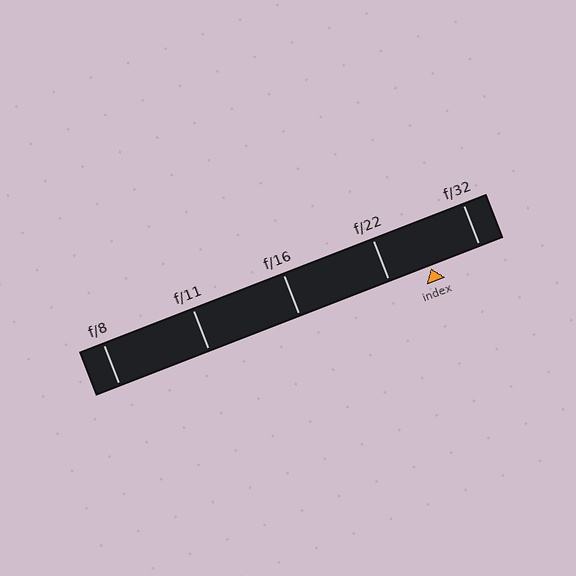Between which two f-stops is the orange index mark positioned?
The index mark is between f/22 and f/32.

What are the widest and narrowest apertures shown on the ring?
The widest aperture shown is f/8 and the narrowest is f/32.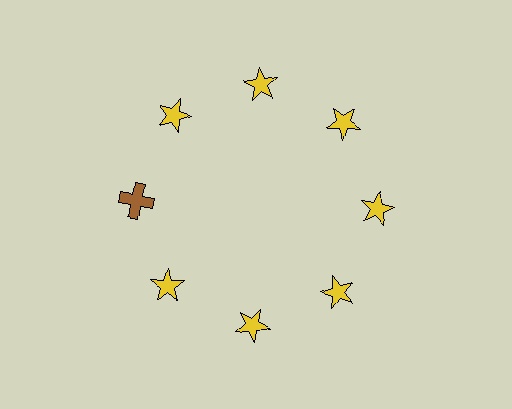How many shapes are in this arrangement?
There are 8 shapes arranged in a ring pattern.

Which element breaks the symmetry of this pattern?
The brown cross at roughly the 9 o'clock position breaks the symmetry. All other shapes are yellow stars.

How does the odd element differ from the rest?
It differs in both color (brown instead of yellow) and shape (cross instead of star).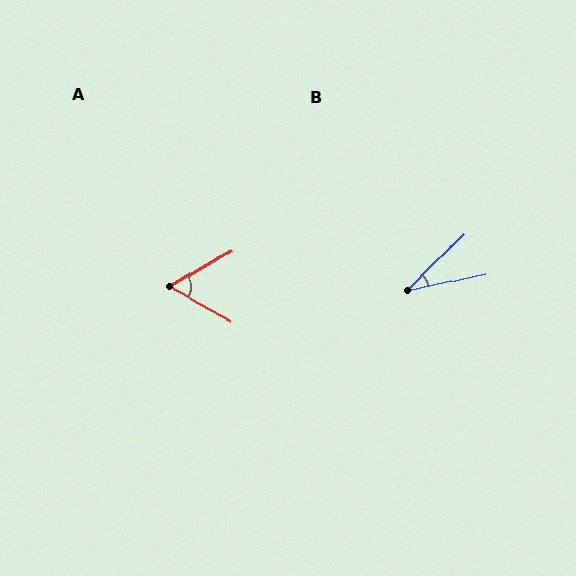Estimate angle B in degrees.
Approximately 33 degrees.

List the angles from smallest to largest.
B (33°), A (60°).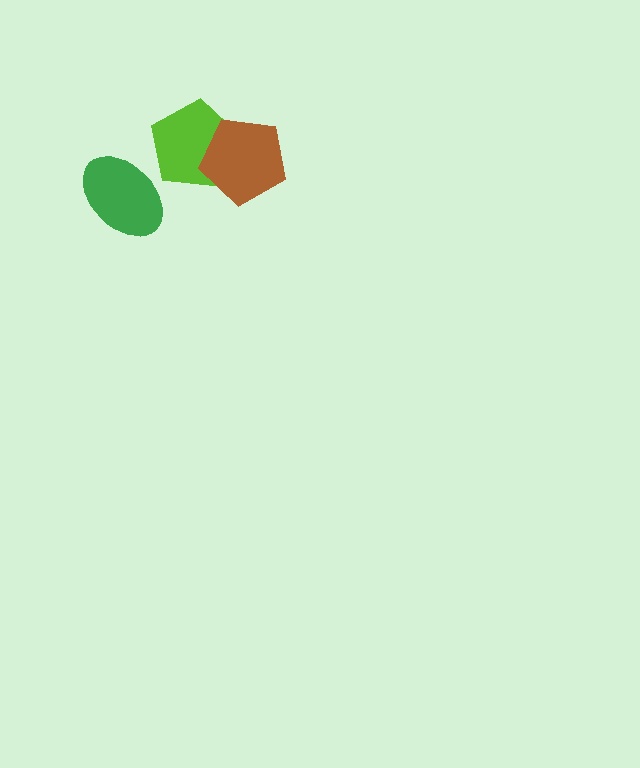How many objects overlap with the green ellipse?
0 objects overlap with the green ellipse.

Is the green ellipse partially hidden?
No, no other shape covers it.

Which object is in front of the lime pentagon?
The brown pentagon is in front of the lime pentagon.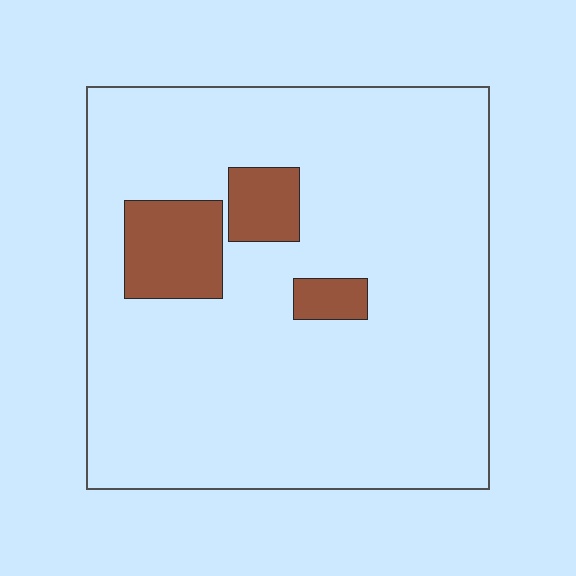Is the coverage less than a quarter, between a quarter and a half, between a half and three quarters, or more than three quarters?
Less than a quarter.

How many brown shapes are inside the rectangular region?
3.